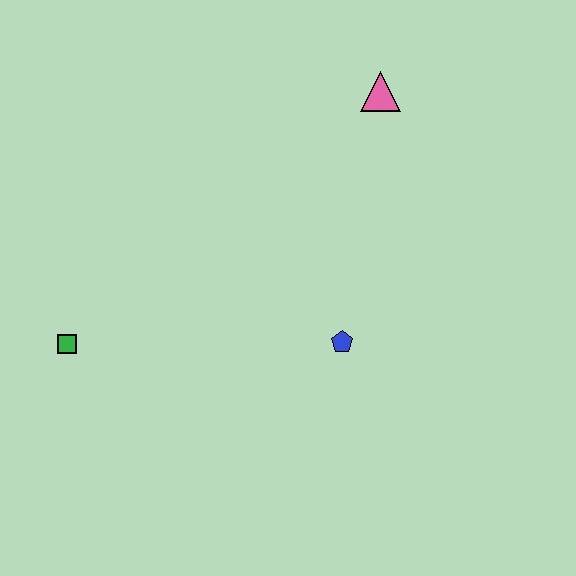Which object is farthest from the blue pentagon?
The green square is farthest from the blue pentagon.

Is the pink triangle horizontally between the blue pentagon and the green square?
No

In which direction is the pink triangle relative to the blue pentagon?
The pink triangle is above the blue pentagon.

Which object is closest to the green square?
The blue pentagon is closest to the green square.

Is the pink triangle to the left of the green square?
No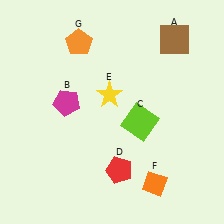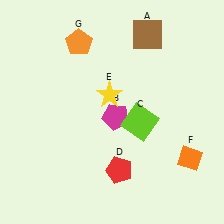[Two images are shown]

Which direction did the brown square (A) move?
The brown square (A) moved left.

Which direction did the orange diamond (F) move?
The orange diamond (F) moved right.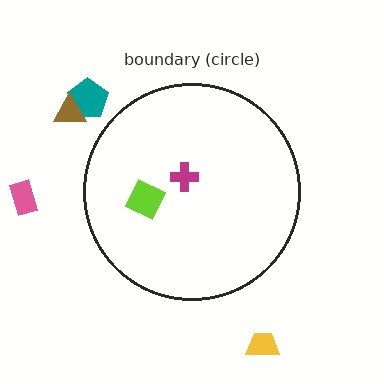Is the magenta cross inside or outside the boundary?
Inside.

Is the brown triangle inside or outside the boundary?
Outside.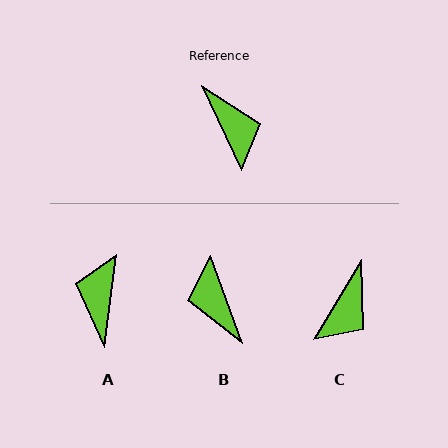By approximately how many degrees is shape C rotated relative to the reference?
Approximately 57 degrees clockwise.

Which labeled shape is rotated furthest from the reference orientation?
B, about 174 degrees away.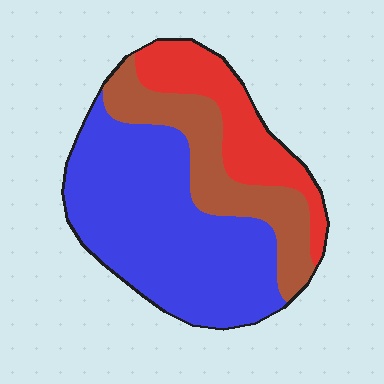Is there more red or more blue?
Blue.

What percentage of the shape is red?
Red takes up about one fifth (1/5) of the shape.